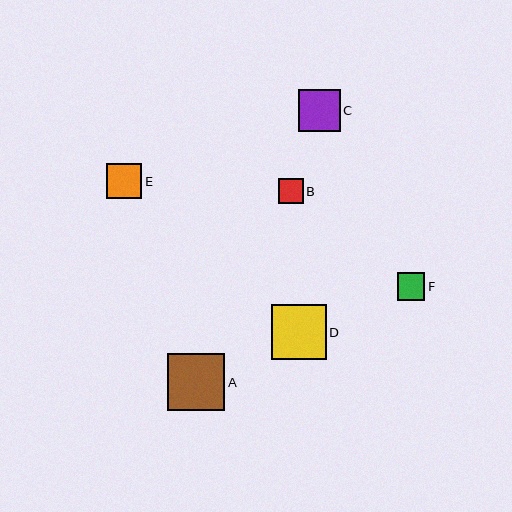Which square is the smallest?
Square B is the smallest with a size of approximately 25 pixels.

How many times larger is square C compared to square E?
Square C is approximately 1.2 times the size of square E.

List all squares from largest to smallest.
From largest to smallest: A, D, C, E, F, B.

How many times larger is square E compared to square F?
Square E is approximately 1.3 times the size of square F.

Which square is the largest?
Square A is the largest with a size of approximately 57 pixels.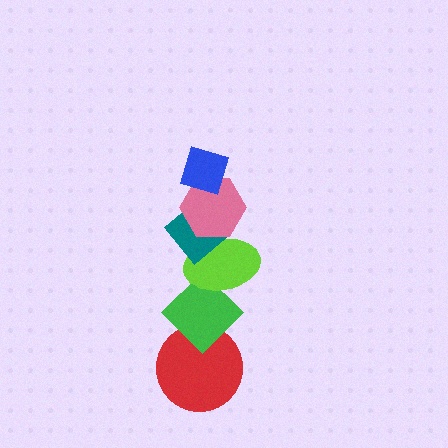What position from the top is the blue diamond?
The blue diamond is 1st from the top.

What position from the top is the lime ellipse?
The lime ellipse is 4th from the top.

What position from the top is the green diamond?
The green diamond is 5th from the top.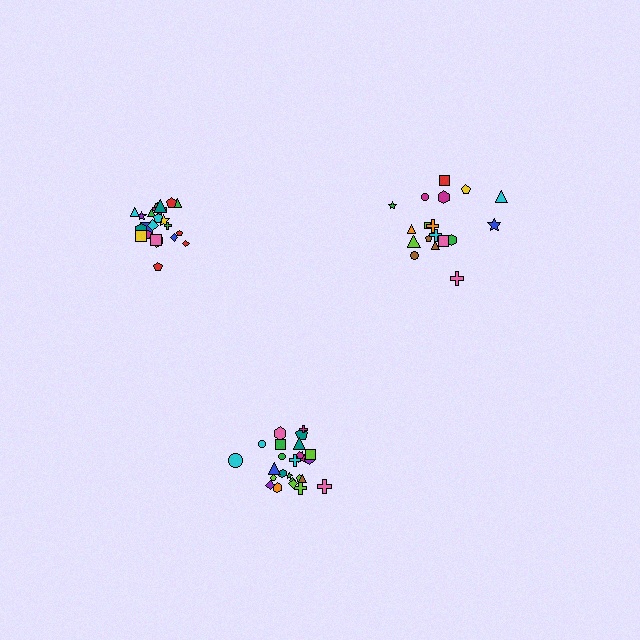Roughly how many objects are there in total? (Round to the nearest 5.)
Roughly 65 objects in total.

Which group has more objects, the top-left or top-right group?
The top-left group.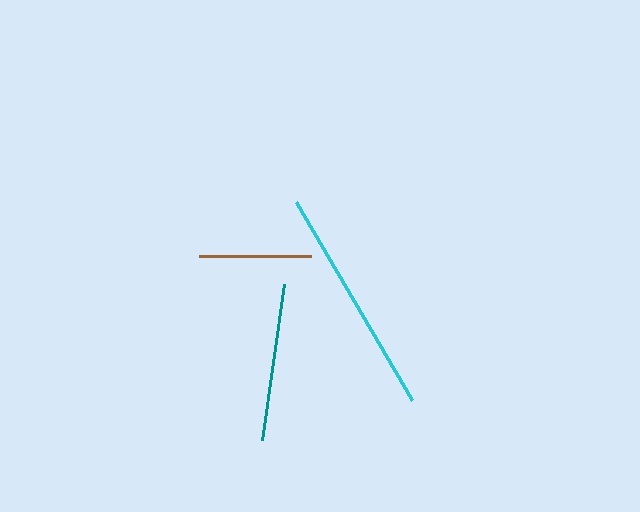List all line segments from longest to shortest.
From longest to shortest: cyan, teal, brown.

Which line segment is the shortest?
The brown line is the shortest at approximately 112 pixels.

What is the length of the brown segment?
The brown segment is approximately 112 pixels long.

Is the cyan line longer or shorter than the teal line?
The cyan line is longer than the teal line.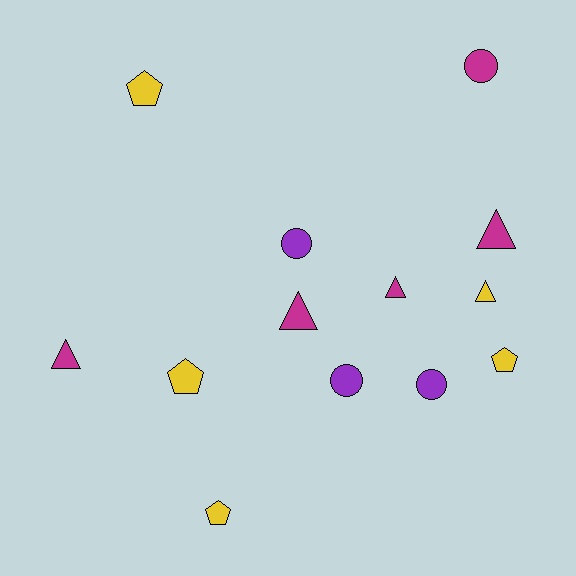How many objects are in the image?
There are 13 objects.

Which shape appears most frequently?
Triangle, with 5 objects.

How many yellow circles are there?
There are no yellow circles.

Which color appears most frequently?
Magenta, with 5 objects.